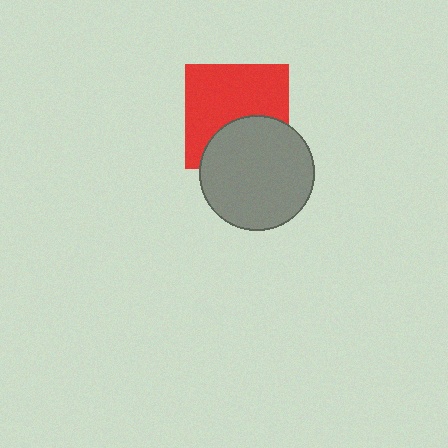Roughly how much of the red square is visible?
About half of it is visible (roughly 63%).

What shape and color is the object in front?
The object in front is a gray circle.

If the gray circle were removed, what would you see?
You would see the complete red square.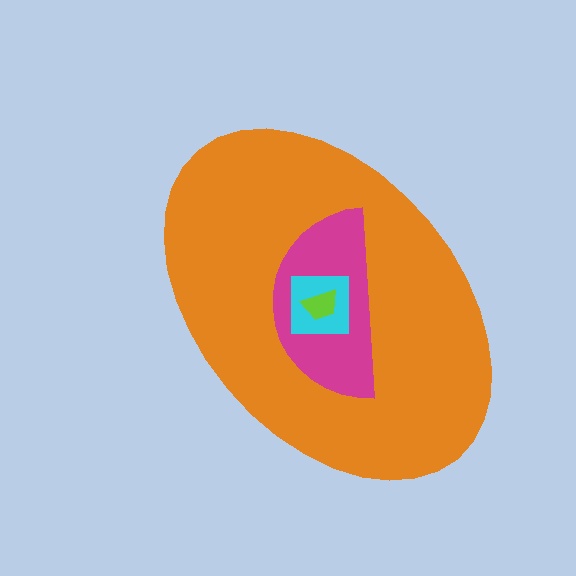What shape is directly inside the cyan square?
The lime trapezoid.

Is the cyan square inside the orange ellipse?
Yes.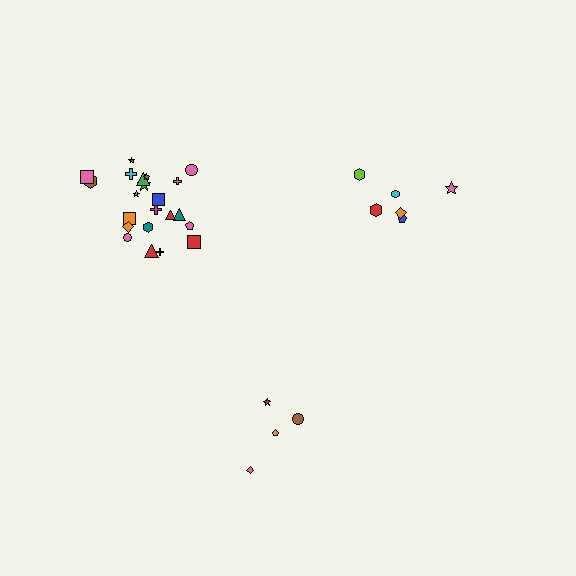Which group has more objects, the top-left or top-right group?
The top-left group.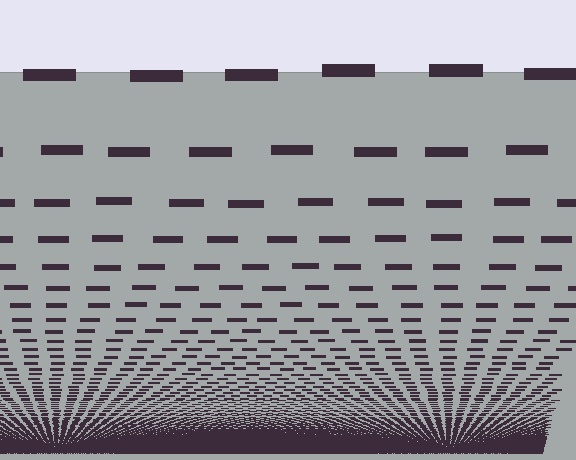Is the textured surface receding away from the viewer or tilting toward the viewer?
The surface appears to tilt toward the viewer. Texture elements get larger and sparser toward the top.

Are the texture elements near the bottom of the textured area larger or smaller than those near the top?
Smaller. The gradient is inverted — elements near the bottom are smaller and denser.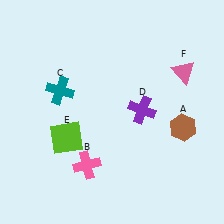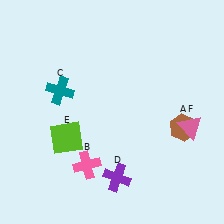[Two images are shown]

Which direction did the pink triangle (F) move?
The pink triangle (F) moved down.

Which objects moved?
The objects that moved are: the purple cross (D), the pink triangle (F).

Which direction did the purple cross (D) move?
The purple cross (D) moved down.